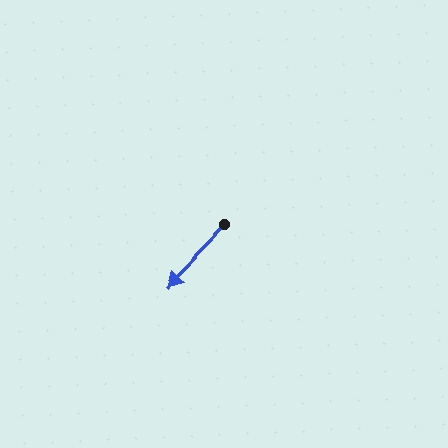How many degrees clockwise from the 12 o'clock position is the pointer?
Approximately 224 degrees.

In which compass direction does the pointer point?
Southwest.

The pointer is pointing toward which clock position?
Roughly 7 o'clock.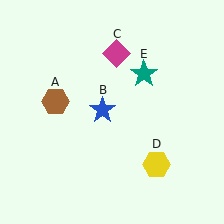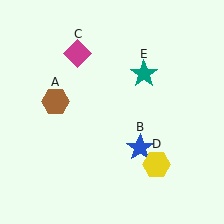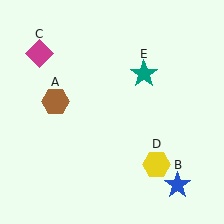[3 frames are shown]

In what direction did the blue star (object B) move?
The blue star (object B) moved down and to the right.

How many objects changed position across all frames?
2 objects changed position: blue star (object B), magenta diamond (object C).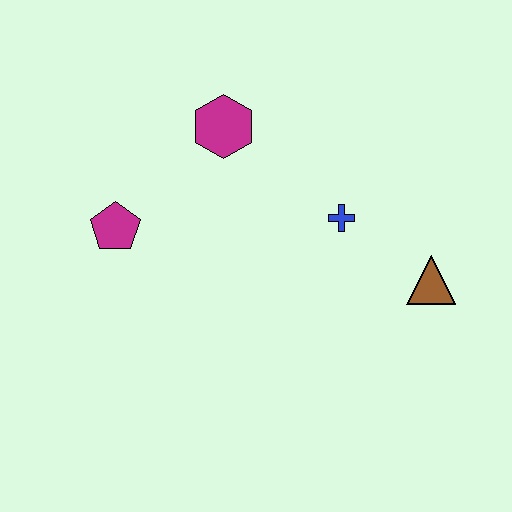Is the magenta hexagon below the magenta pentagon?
No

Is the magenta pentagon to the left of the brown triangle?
Yes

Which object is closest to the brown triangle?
The blue cross is closest to the brown triangle.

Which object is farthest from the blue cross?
The magenta pentagon is farthest from the blue cross.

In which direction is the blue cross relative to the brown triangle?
The blue cross is to the left of the brown triangle.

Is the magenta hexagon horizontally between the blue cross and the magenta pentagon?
Yes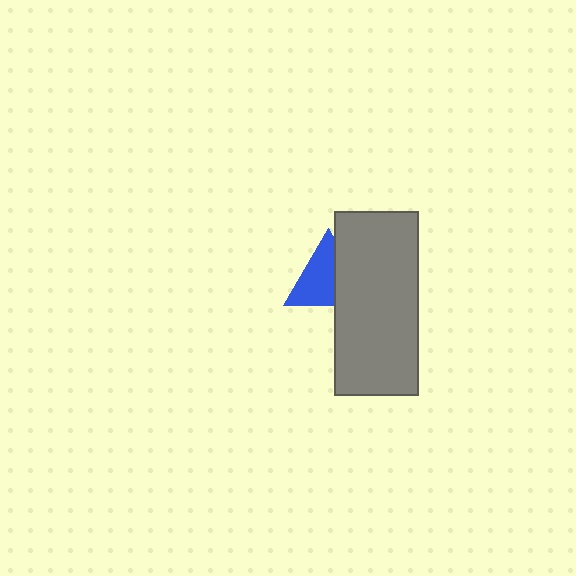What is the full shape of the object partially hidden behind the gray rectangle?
The partially hidden object is a blue triangle.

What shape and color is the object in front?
The object in front is a gray rectangle.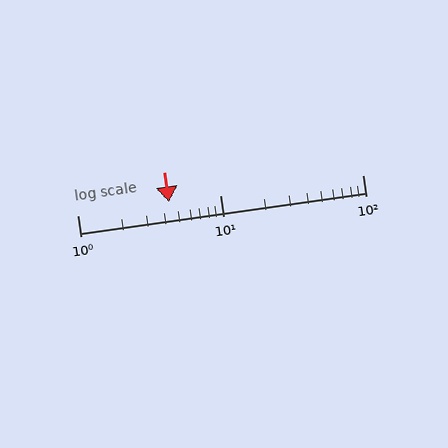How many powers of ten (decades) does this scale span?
The scale spans 2 decades, from 1 to 100.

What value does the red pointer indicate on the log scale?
The pointer indicates approximately 4.4.